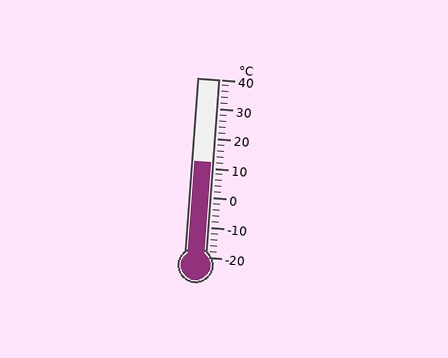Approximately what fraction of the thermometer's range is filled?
The thermometer is filled to approximately 55% of its range.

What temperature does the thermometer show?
The thermometer shows approximately 12°C.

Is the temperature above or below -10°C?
The temperature is above -10°C.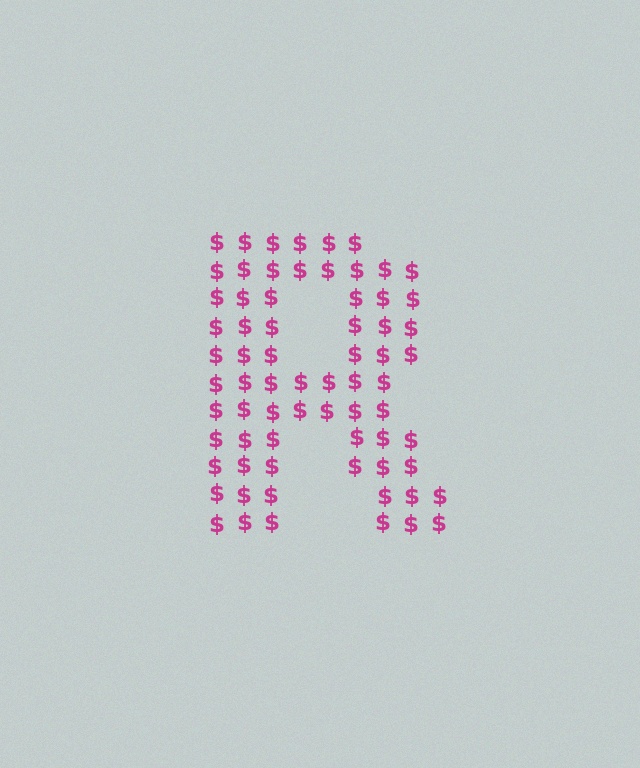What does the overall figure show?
The overall figure shows the letter R.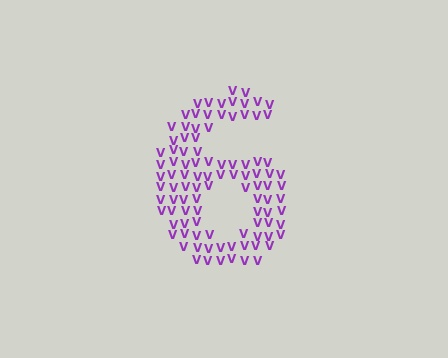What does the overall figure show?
The overall figure shows the digit 6.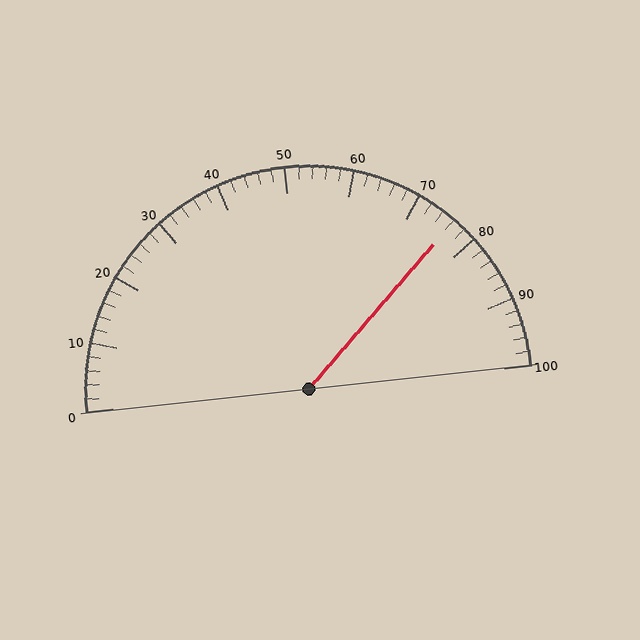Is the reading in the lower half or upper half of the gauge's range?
The reading is in the upper half of the range (0 to 100).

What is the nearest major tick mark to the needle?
The nearest major tick mark is 80.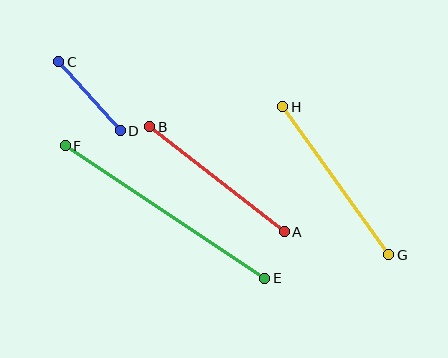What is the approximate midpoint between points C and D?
The midpoint is at approximately (89, 96) pixels.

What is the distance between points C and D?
The distance is approximately 93 pixels.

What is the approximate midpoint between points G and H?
The midpoint is at approximately (336, 181) pixels.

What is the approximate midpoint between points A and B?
The midpoint is at approximately (217, 179) pixels.